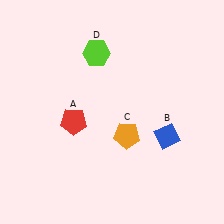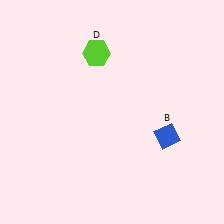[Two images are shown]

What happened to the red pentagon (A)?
The red pentagon (A) was removed in Image 2. It was in the bottom-left area of Image 1.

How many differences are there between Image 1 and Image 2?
There are 2 differences between the two images.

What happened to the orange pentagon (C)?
The orange pentagon (C) was removed in Image 2. It was in the bottom-right area of Image 1.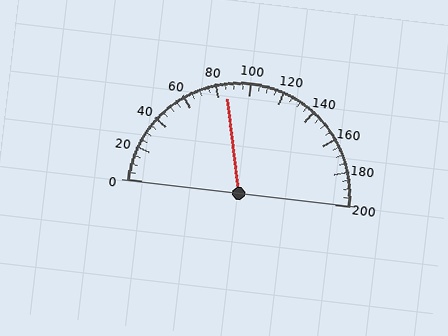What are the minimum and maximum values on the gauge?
The gauge ranges from 0 to 200.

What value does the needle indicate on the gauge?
The needle indicates approximately 85.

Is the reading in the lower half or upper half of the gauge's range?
The reading is in the lower half of the range (0 to 200).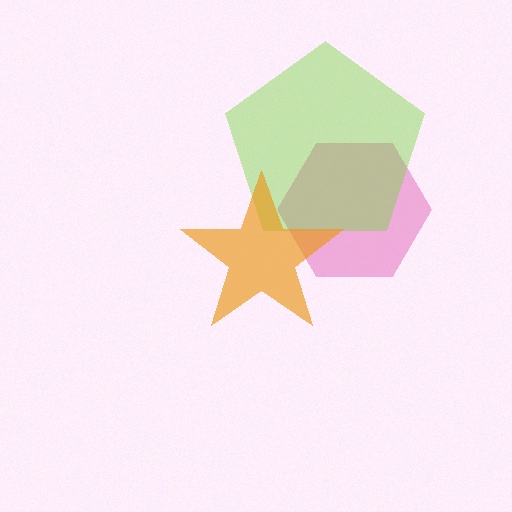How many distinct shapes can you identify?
There are 3 distinct shapes: a pink hexagon, a lime pentagon, an orange star.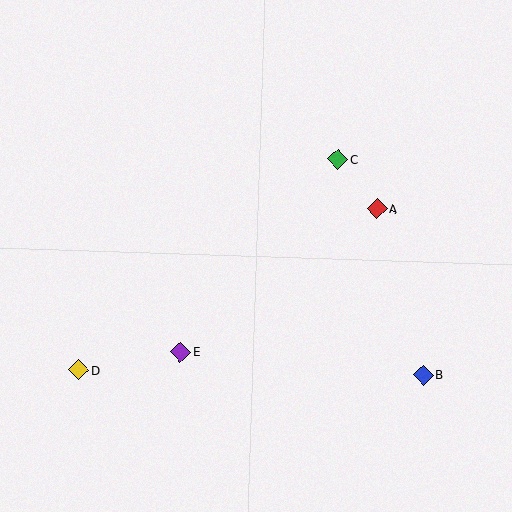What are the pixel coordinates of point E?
Point E is at (180, 352).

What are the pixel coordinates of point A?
Point A is at (377, 208).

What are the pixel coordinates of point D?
Point D is at (79, 370).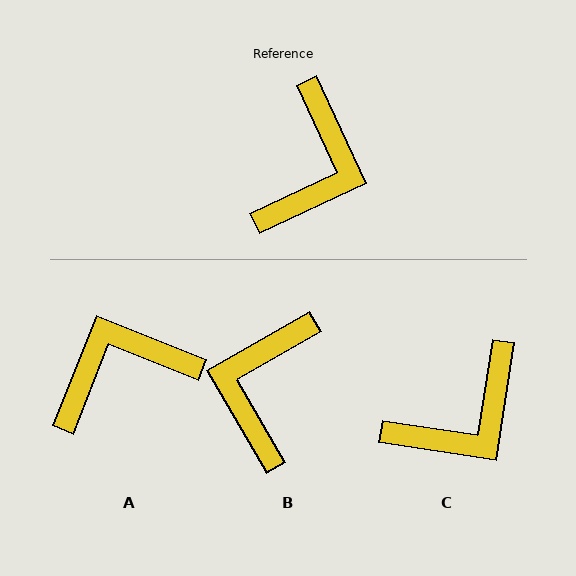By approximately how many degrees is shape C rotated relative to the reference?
Approximately 34 degrees clockwise.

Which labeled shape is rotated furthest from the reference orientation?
B, about 175 degrees away.